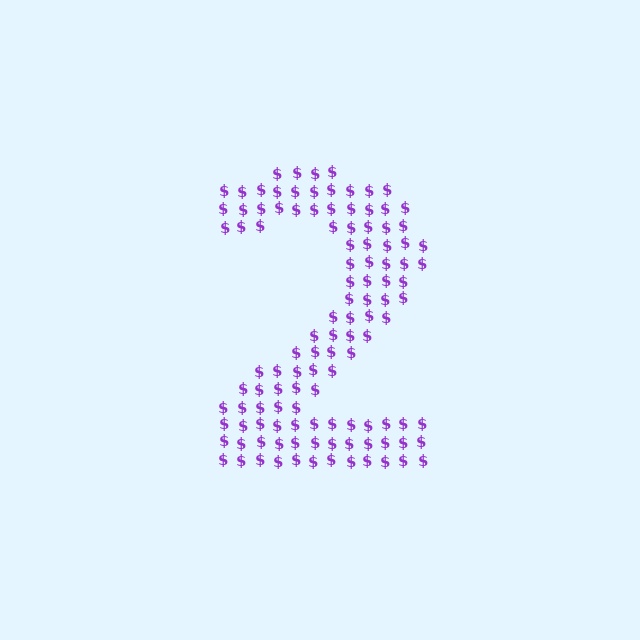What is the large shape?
The large shape is the digit 2.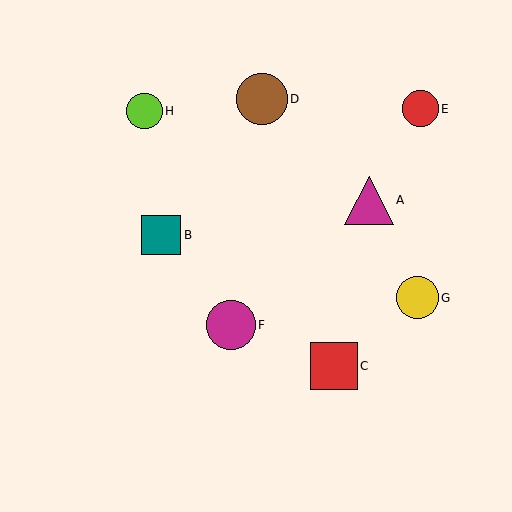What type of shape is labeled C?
Shape C is a red square.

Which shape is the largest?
The brown circle (labeled D) is the largest.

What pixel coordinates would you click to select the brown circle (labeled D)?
Click at (262, 99) to select the brown circle D.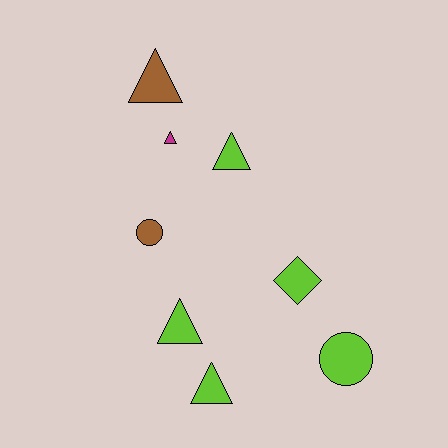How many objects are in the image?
There are 8 objects.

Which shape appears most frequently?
Triangle, with 5 objects.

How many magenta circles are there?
There are no magenta circles.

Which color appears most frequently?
Lime, with 5 objects.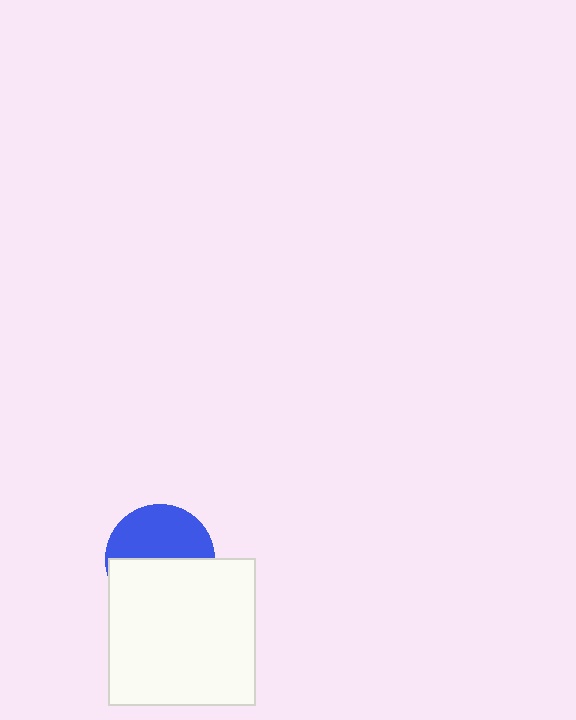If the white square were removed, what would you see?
You would see the complete blue circle.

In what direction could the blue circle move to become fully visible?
The blue circle could move up. That would shift it out from behind the white square entirely.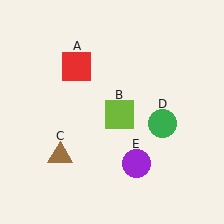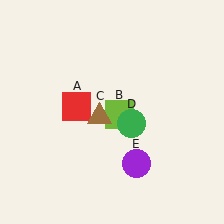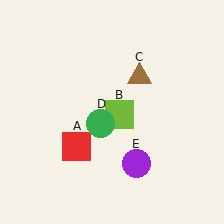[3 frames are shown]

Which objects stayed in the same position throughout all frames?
Lime square (object B) and purple circle (object E) remained stationary.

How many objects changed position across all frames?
3 objects changed position: red square (object A), brown triangle (object C), green circle (object D).